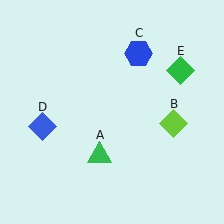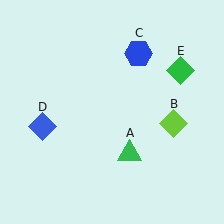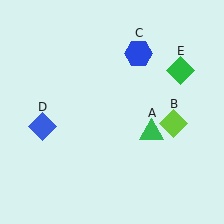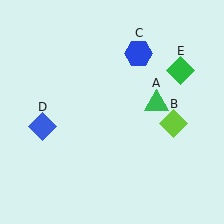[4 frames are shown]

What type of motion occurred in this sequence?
The green triangle (object A) rotated counterclockwise around the center of the scene.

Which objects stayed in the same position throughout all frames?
Lime diamond (object B) and blue hexagon (object C) and blue diamond (object D) and green diamond (object E) remained stationary.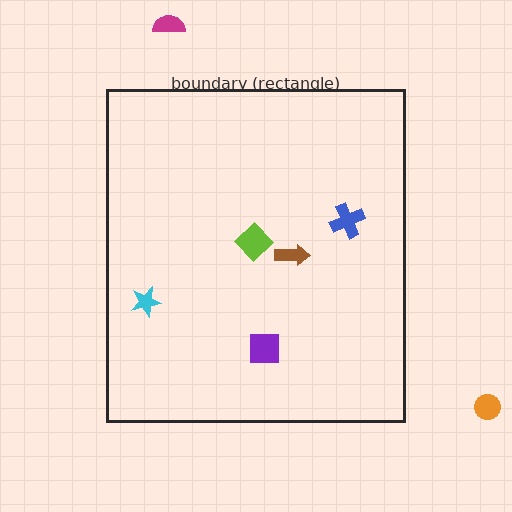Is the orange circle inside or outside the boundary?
Outside.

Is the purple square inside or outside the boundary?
Inside.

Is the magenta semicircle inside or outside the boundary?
Outside.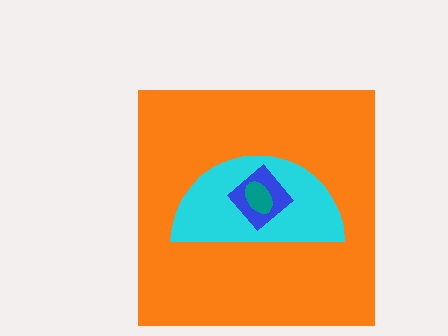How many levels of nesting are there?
4.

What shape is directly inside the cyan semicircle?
The blue diamond.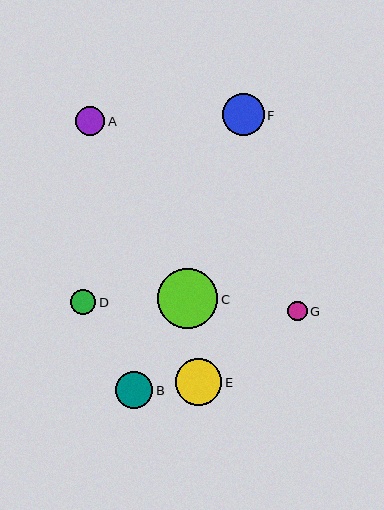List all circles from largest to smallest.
From largest to smallest: C, E, F, B, A, D, G.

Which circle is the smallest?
Circle G is the smallest with a size of approximately 19 pixels.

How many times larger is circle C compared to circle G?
Circle C is approximately 3.1 times the size of circle G.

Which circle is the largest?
Circle C is the largest with a size of approximately 60 pixels.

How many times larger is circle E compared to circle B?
Circle E is approximately 1.2 times the size of circle B.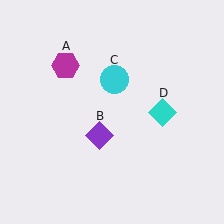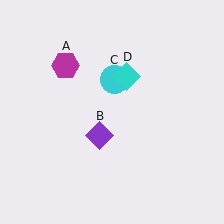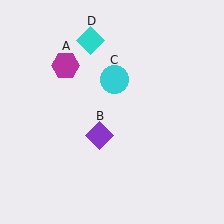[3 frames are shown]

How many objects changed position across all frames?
1 object changed position: cyan diamond (object D).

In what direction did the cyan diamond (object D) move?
The cyan diamond (object D) moved up and to the left.